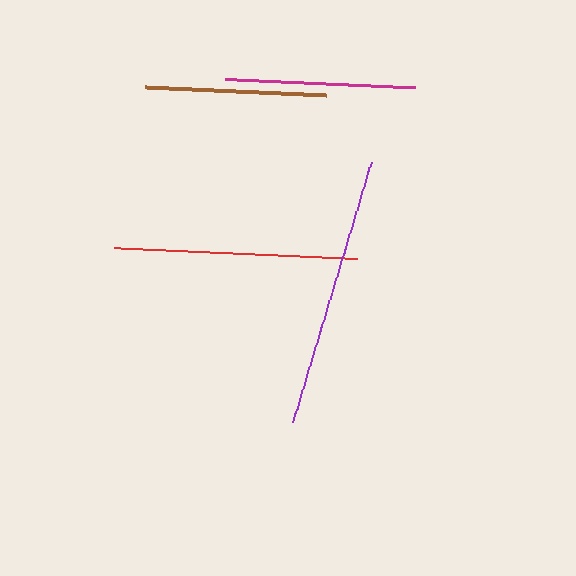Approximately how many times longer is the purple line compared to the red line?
The purple line is approximately 1.1 times the length of the red line.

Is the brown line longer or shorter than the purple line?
The purple line is longer than the brown line.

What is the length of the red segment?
The red segment is approximately 244 pixels long.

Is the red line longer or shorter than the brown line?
The red line is longer than the brown line.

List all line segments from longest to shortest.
From longest to shortest: purple, red, magenta, brown.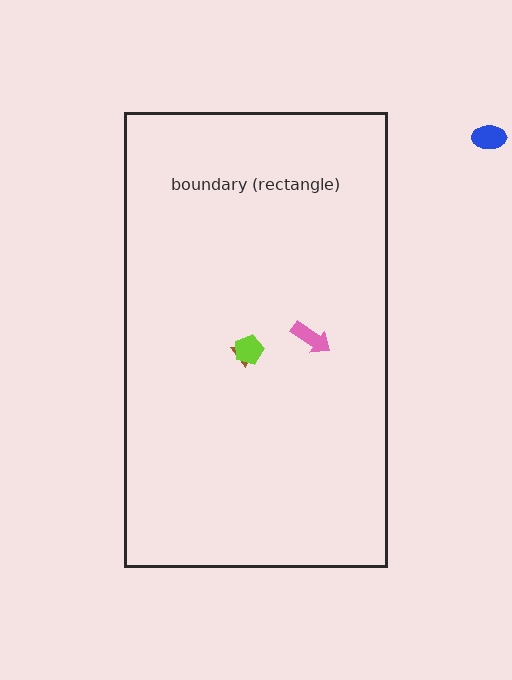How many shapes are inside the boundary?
3 inside, 1 outside.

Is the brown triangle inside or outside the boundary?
Inside.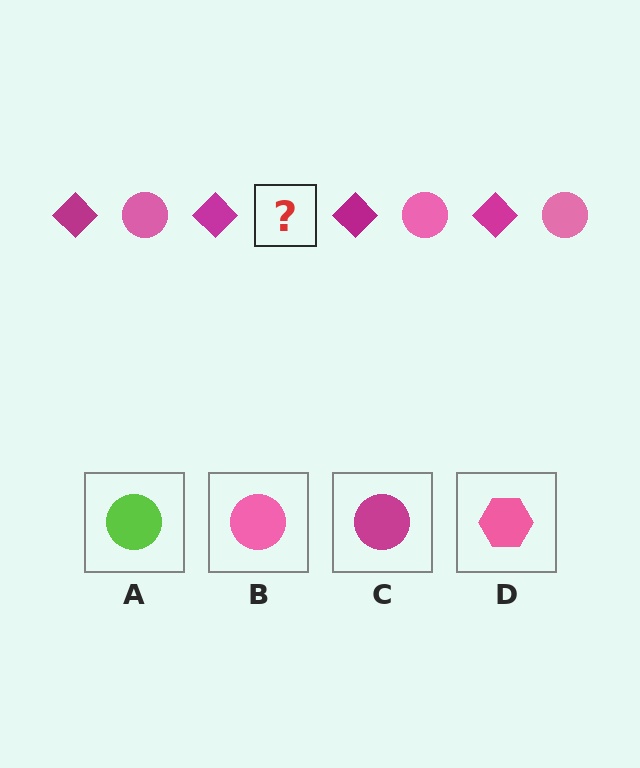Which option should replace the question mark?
Option B.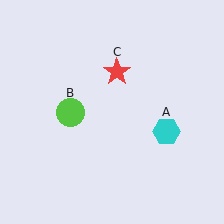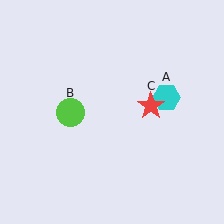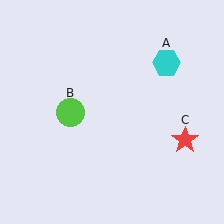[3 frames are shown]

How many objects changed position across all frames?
2 objects changed position: cyan hexagon (object A), red star (object C).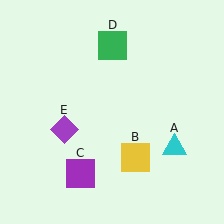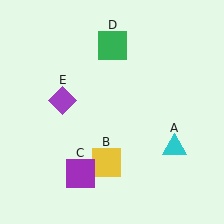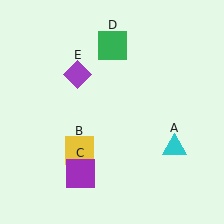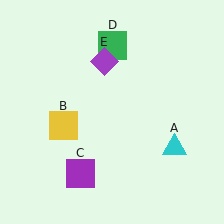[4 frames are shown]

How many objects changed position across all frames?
2 objects changed position: yellow square (object B), purple diamond (object E).